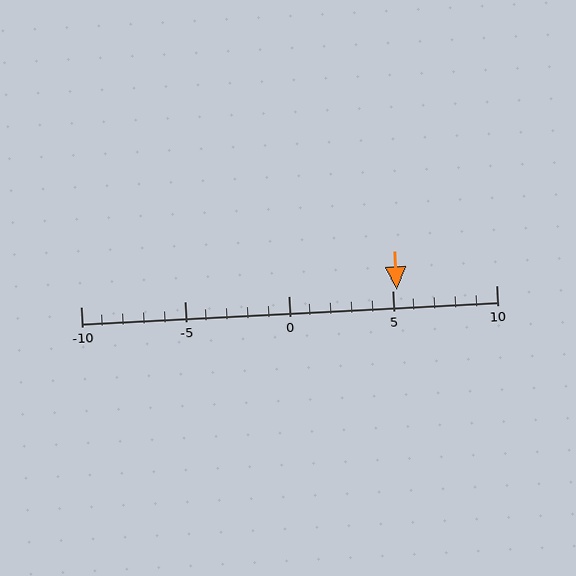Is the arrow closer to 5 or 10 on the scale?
The arrow is closer to 5.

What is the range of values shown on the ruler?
The ruler shows values from -10 to 10.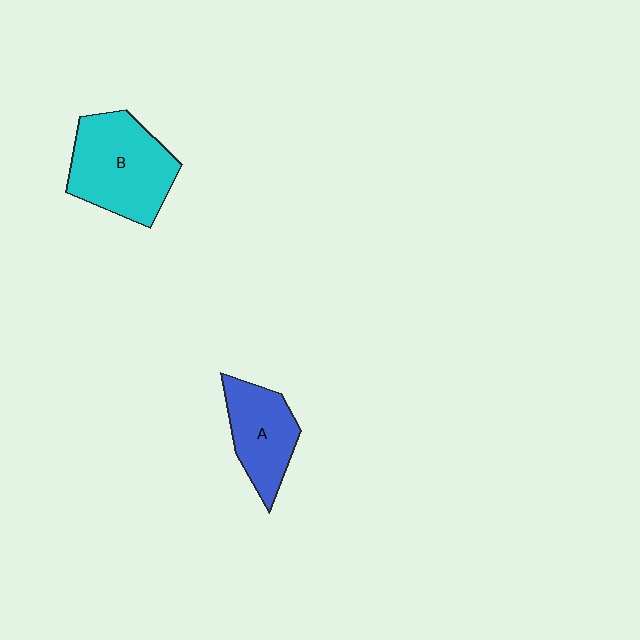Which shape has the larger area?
Shape B (cyan).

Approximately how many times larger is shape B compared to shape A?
Approximately 1.5 times.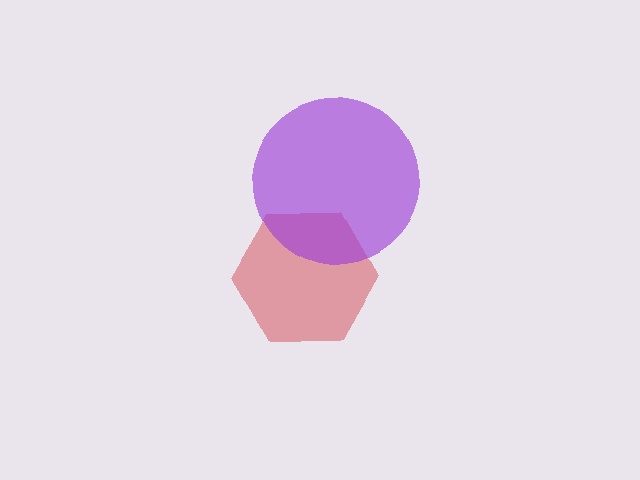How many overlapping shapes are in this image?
There are 2 overlapping shapes in the image.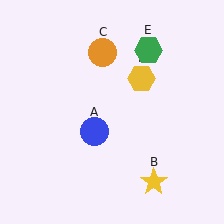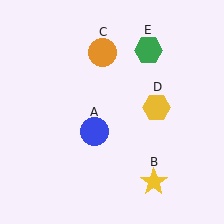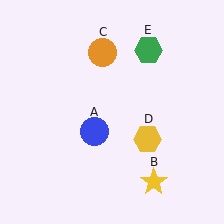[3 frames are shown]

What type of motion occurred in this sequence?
The yellow hexagon (object D) rotated clockwise around the center of the scene.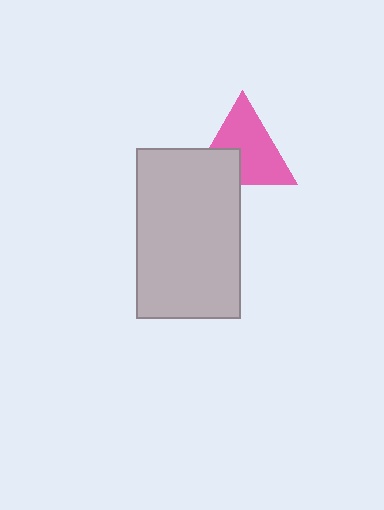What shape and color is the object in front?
The object in front is a light gray rectangle.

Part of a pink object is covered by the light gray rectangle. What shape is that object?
It is a triangle.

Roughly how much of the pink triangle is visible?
Most of it is visible (roughly 69%).